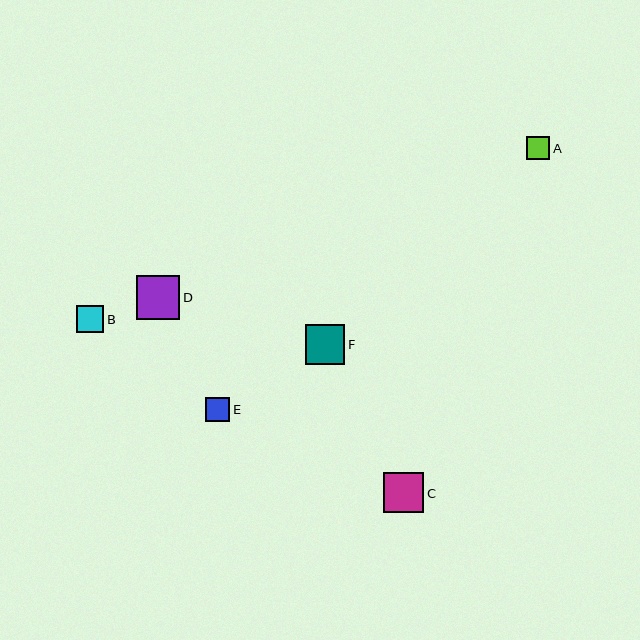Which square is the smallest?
Square A is the smallest with a size of approximately 23 pixels.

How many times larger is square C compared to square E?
Square C is approximately 1.7 times the size of square E.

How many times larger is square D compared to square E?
Square D is approximately 1.8 times the size of square E.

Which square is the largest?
Square D is the largest with a size of approximately 44 pixels.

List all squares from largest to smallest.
From largest to smallest: D, C, F, B, E, A.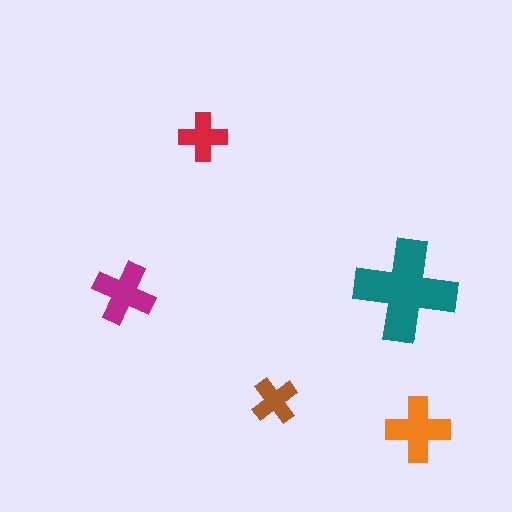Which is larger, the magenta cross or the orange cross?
The orange one.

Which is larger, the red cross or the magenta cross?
The magenta one.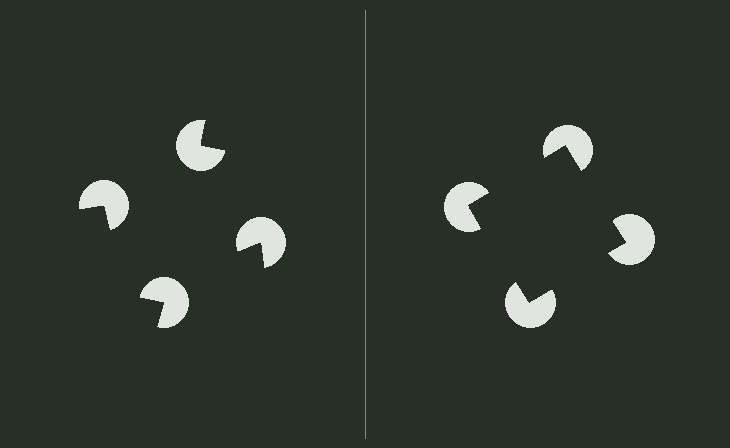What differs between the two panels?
The pac-man discs are positioned identically on both sides; only the wedge orientations differ. On the right they align to a square; on the left they are misaligned.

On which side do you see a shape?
An illusory square appears on the right side. On the left side the wedge cuts are rotated, so no coherent shape forms.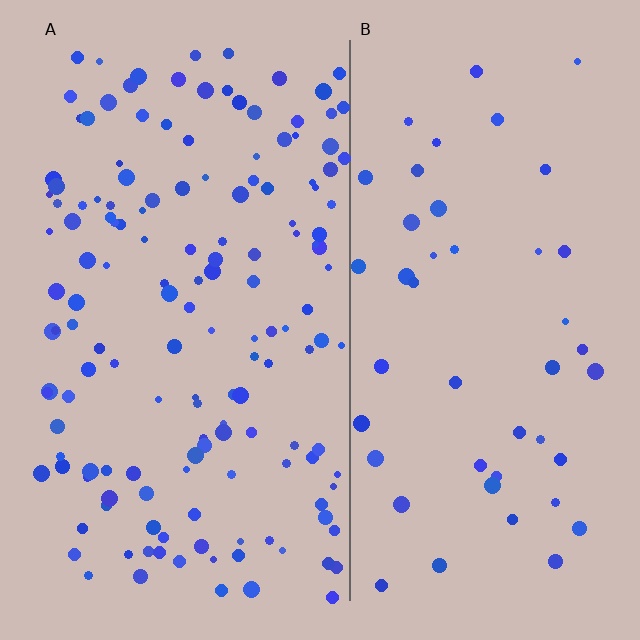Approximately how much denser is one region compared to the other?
Approximately 3.2× — region A over region B.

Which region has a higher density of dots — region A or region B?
A (the left).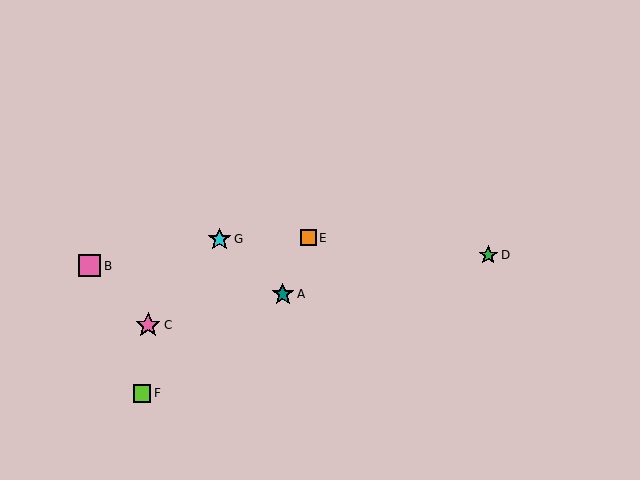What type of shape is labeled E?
Shape E is an orange square.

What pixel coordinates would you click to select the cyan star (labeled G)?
Click at (220, 239) to select the cyan star G.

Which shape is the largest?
The pink star (labeled C) is the largest.